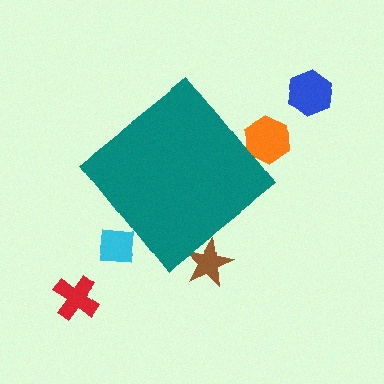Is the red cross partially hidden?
No, the red cross is fully visible.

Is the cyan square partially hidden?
Yes, the cyan square is partially hidden behind the teal diamond.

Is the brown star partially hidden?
Yes, the brown star is partially hidden behind the teal diamond.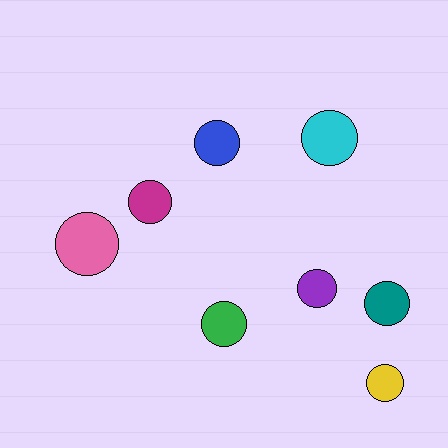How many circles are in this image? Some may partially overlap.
There are 8 circles.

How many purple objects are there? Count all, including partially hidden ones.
There is 1 purple object.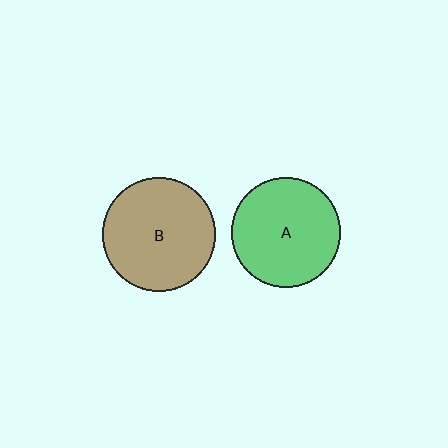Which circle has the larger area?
Circle B (brown).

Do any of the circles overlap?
No, none of the circles overlap.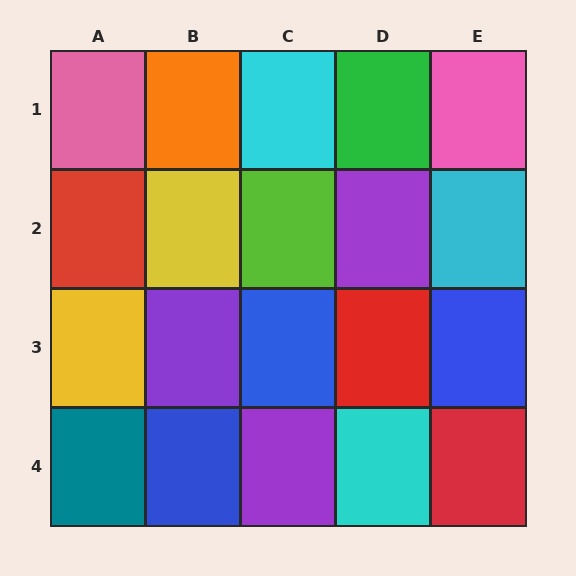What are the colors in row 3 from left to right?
Yellow, purple, blue, red, blue.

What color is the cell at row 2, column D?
Purple.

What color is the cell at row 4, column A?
Teal.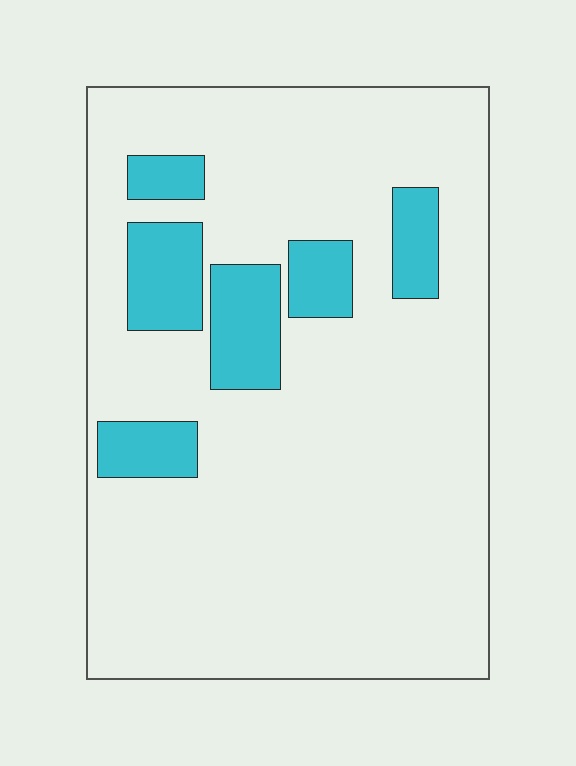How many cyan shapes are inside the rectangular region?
6.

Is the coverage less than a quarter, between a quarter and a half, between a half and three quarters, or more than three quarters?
Less than a quarter.